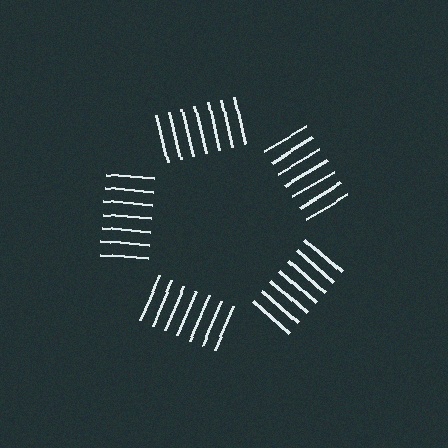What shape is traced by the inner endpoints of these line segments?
An illusory pentagon — the line segments terminate on its edges but no continuous stroke is drawn.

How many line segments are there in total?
35 — 7 along each of the 5 edges.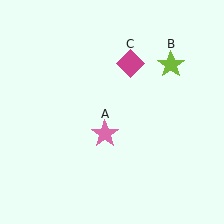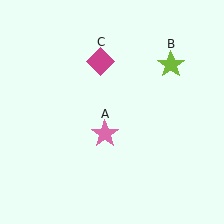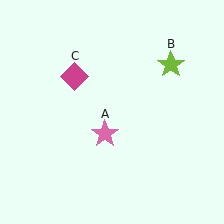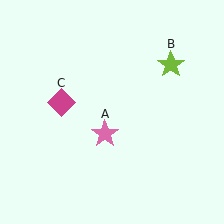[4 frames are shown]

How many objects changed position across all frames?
1 object changed position: magenta diamond (object C).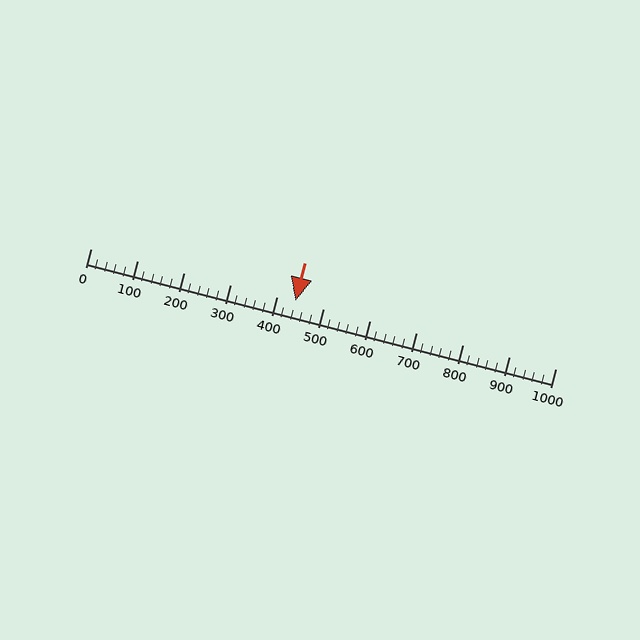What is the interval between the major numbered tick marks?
The major tick marks are spaced 100 units apart.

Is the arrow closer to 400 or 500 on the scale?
The arrow is closer to 400.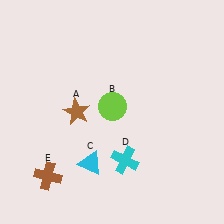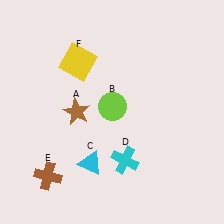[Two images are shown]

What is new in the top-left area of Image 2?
A yellow square (F) was added in the top-left area of Image 2.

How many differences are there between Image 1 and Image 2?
There is 1 difference between the two images.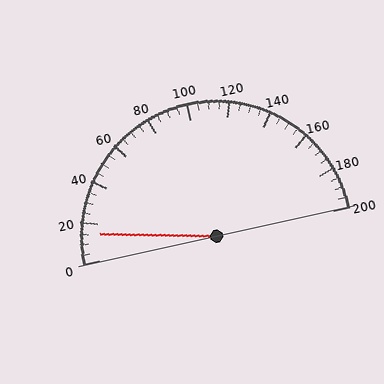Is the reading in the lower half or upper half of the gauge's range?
The reading is in the lower half of the range (0 to 200).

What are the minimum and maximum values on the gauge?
The gauge ranges from 0 to 200.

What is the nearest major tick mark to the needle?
The nearest major tick mark is 20.